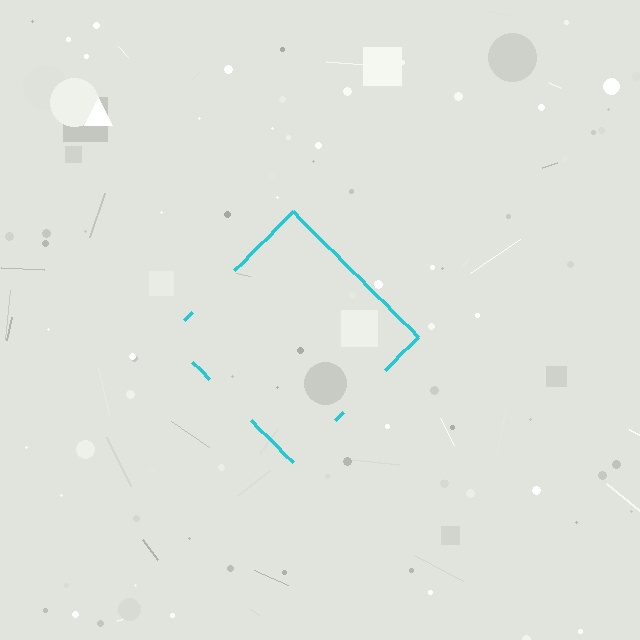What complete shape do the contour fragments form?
The contour fragments form a diamond.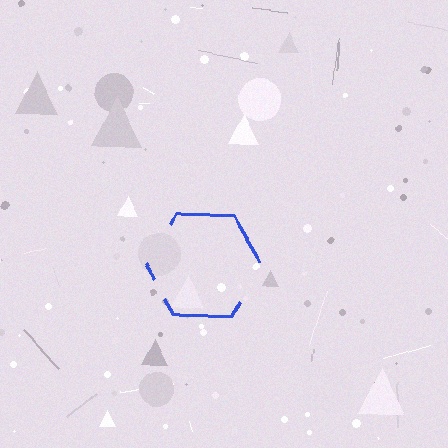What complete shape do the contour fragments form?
The contour fragments form a hexagon.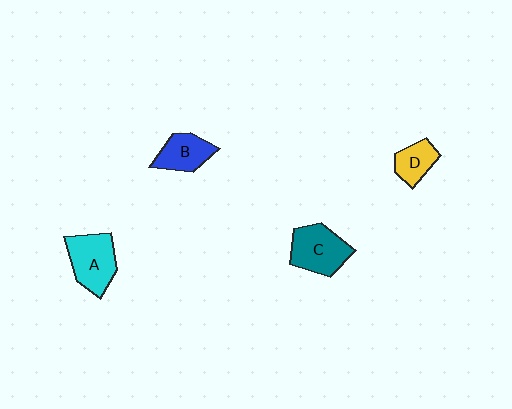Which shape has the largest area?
Shape A (cyan).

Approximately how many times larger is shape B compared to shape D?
Approximately 1.2 times.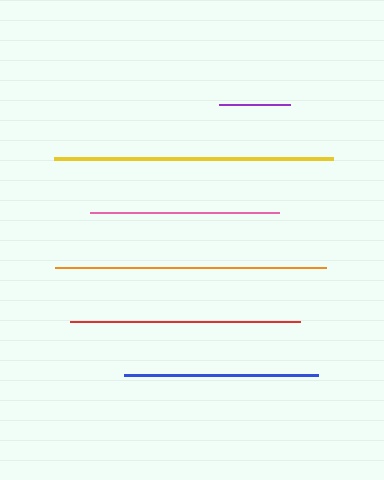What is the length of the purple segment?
The purple segment is approximately 71 pixels long.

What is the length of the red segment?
The red segment is approximately 230 pixels long.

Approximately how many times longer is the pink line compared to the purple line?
The pink line is approximately 2.6 times the length of the purple line.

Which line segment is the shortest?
The purple line is the shortest at approximately 71 pixels.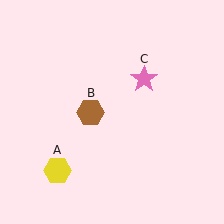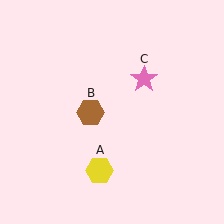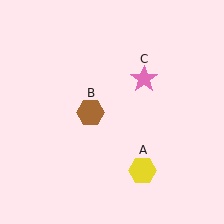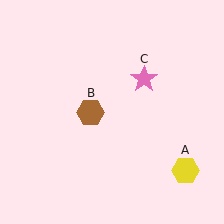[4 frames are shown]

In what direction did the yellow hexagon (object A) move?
The yellow hexagon (object A) moved right.